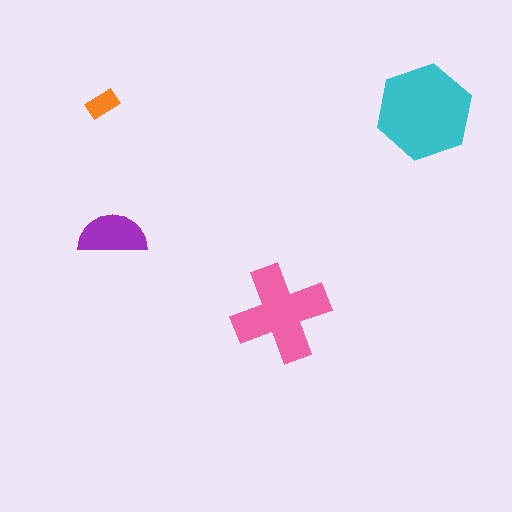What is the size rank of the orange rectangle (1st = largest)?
4th.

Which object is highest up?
The orange rectangle is topmost.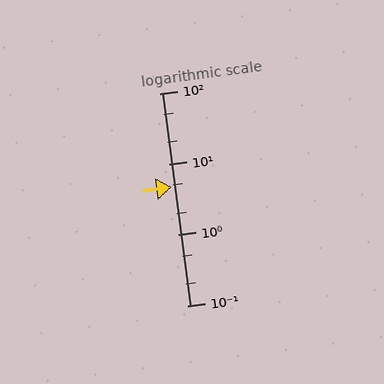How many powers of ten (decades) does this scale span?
The scale spans 3 decades, from 0.1 to 100.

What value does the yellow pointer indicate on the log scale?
The pointer indicates approximately 4.7.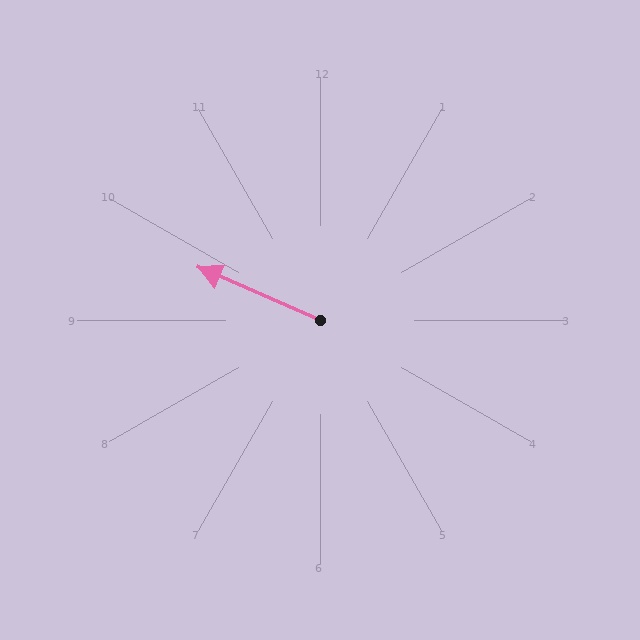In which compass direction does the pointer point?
Northwest.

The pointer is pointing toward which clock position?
Roughly 10 o'clock.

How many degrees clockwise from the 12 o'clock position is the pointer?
Approximately 293 degrees.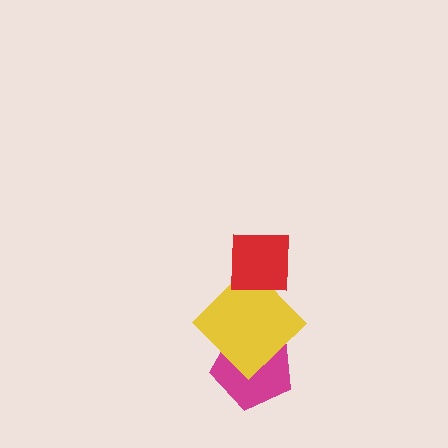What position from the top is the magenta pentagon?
The magenta pentagon is 3rd from the top.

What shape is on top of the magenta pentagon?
The yellow diamond is on top of the magenta pentagon.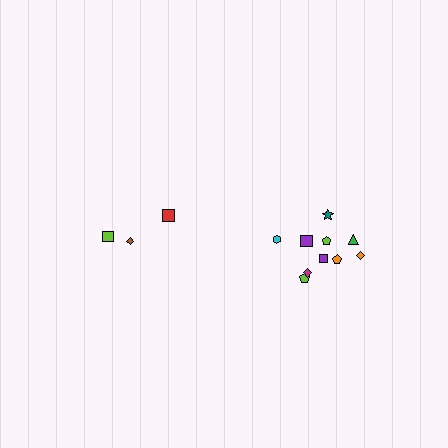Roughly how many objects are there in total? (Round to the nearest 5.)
Roughly 15 objects in total.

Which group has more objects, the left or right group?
The right group.